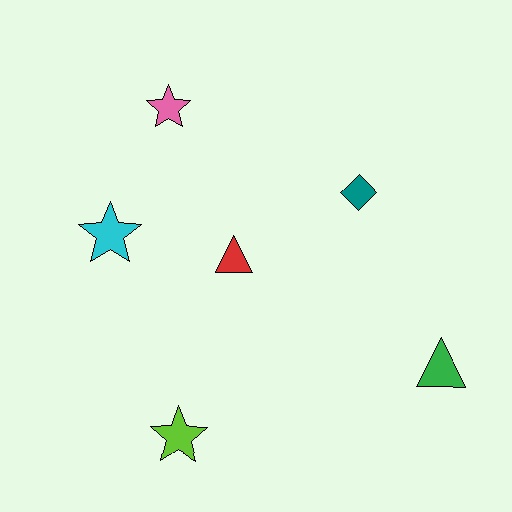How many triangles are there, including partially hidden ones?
There are 2 triangles.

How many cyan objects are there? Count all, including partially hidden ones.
There is 1 cyan object.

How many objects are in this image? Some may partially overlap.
There are 6 objects.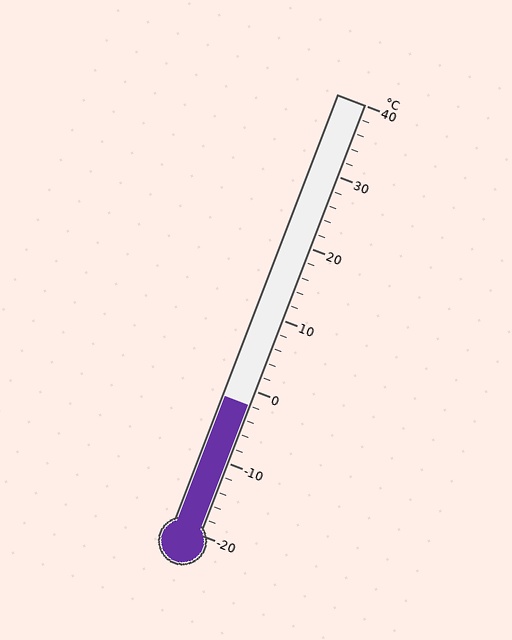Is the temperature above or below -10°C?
The temperature is above -10°C.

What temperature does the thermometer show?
The thermometer shows approximately -2°C.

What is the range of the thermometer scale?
The thermometer scale ranges from -20°C to 40°C.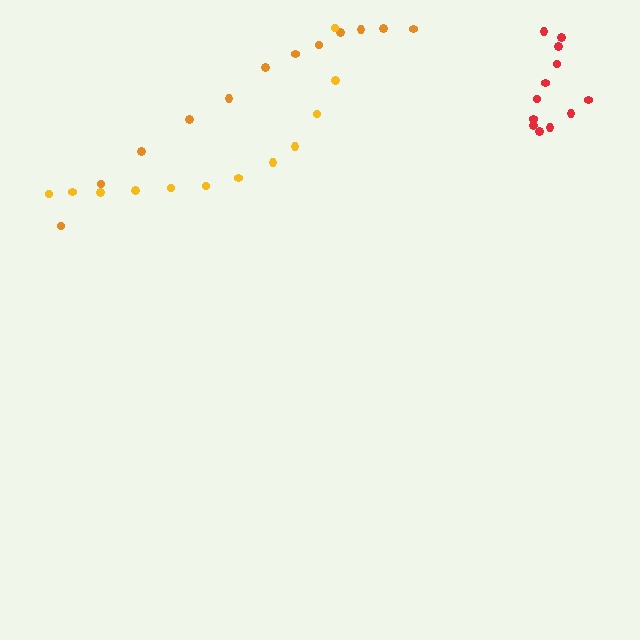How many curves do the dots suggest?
There are 3 distinct paths.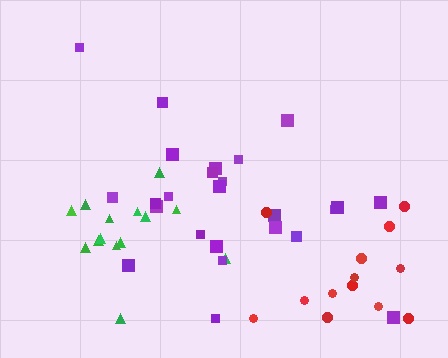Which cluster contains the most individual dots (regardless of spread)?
Purple (25).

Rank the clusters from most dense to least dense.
green, purple, red.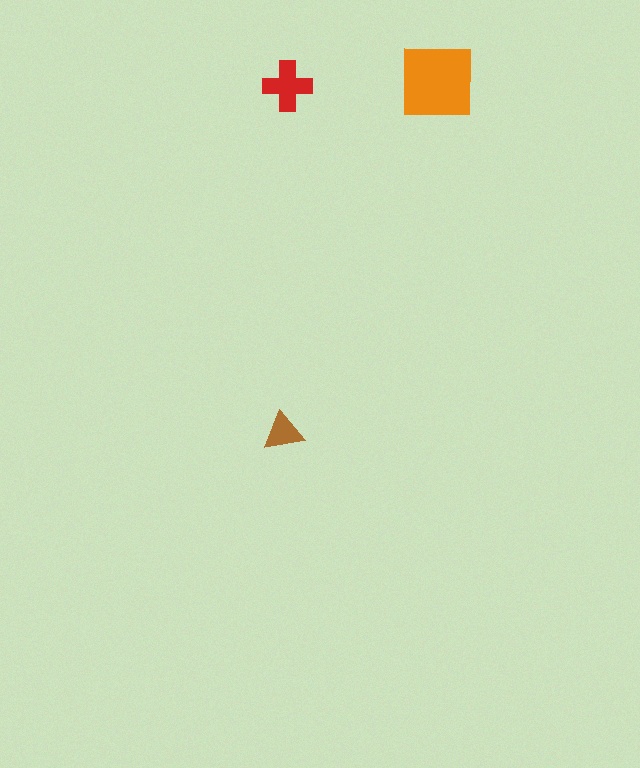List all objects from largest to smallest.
The orange square, the red cross, the brown triangle.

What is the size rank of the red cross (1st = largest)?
2nd.